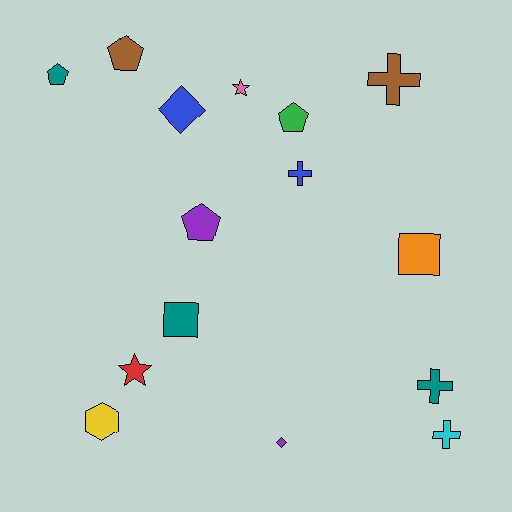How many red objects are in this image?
There is 1 red object.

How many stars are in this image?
There are 2 stars.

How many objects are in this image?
There are 15 objects.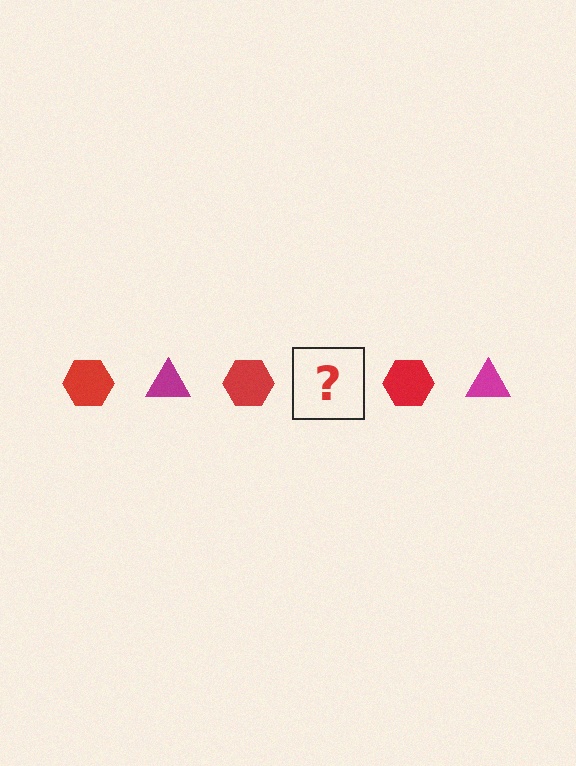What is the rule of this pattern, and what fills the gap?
The rule is that the pattern alternates between red hexagon and magenta triangle. The gap should be filled with a magenta triangle.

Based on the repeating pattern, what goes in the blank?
The blank should be a magenta triangle.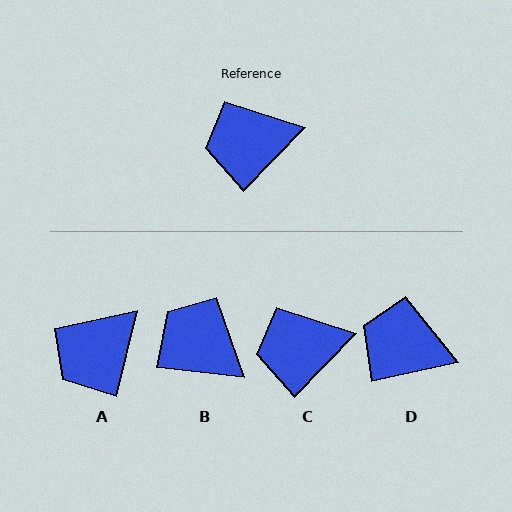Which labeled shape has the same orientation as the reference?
C.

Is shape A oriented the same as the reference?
No, it is off by about 31 degrees.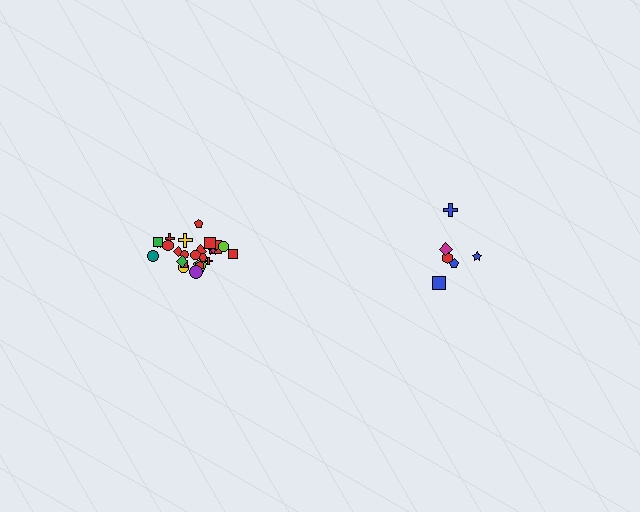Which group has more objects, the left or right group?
The left group.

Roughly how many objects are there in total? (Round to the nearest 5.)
Roughly 30 objects in total.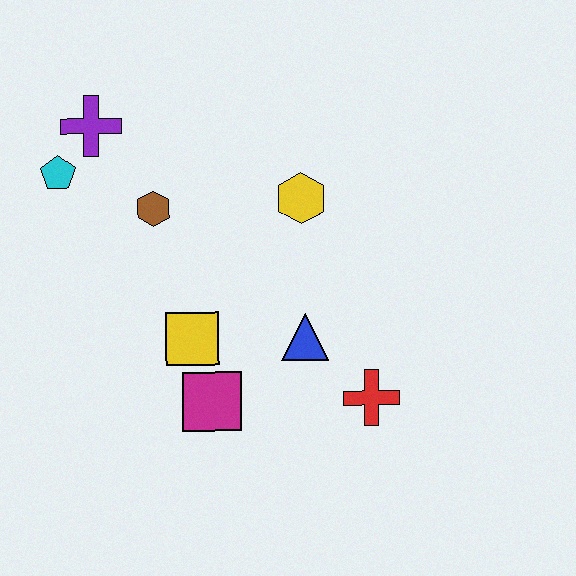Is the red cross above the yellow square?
No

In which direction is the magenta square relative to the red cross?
The magenta square is to the left of the red cross.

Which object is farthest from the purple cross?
The red cross is farthest from the purple cross.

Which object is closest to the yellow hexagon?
The blue triangle is closest to the yellow hexagon.